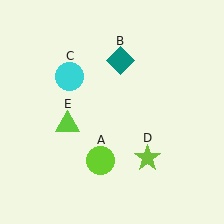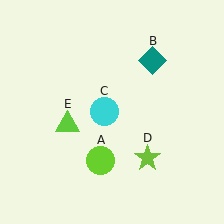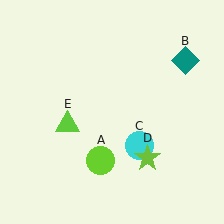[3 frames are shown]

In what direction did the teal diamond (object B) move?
The teal diamond (object B) moved right.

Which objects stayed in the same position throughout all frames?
Lime circle (object A) and lime star (object D) and lime triangle (object E) remained stationary.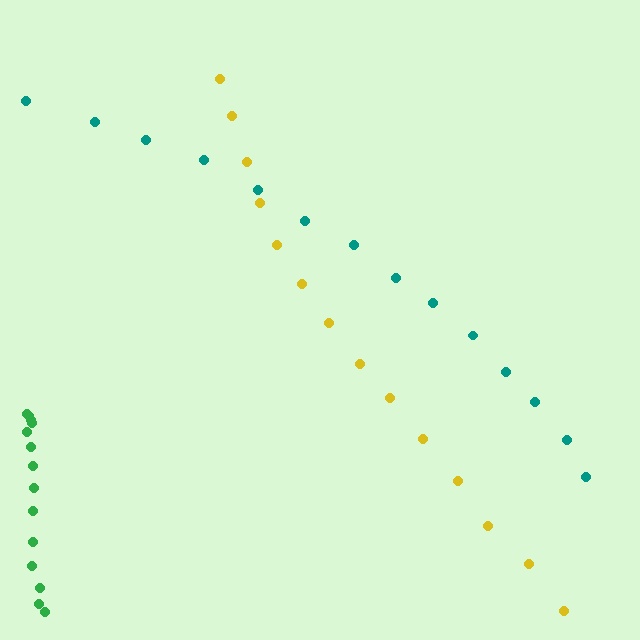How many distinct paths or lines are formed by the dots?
There are 3 distinct paths.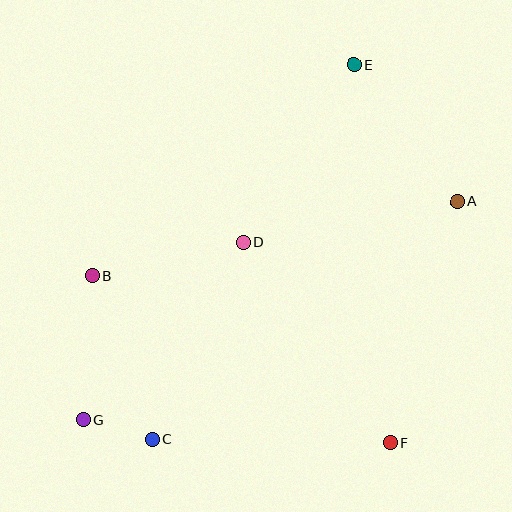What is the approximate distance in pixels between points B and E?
The distance between B and E is approximately 336 pixels.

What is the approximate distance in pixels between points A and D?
The distance between A and D is approximately 218 pixels.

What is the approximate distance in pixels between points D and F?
The distance between D and F is approximately 249 pixels.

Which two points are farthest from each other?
Points E and G are farthest from each other.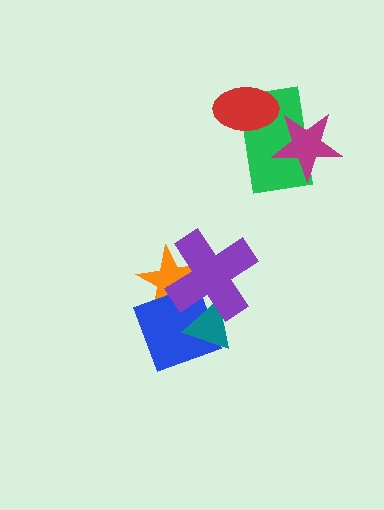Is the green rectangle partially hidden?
Yes, it is partially covered by another shape.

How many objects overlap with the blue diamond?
3 objects overlap with the blue diamond.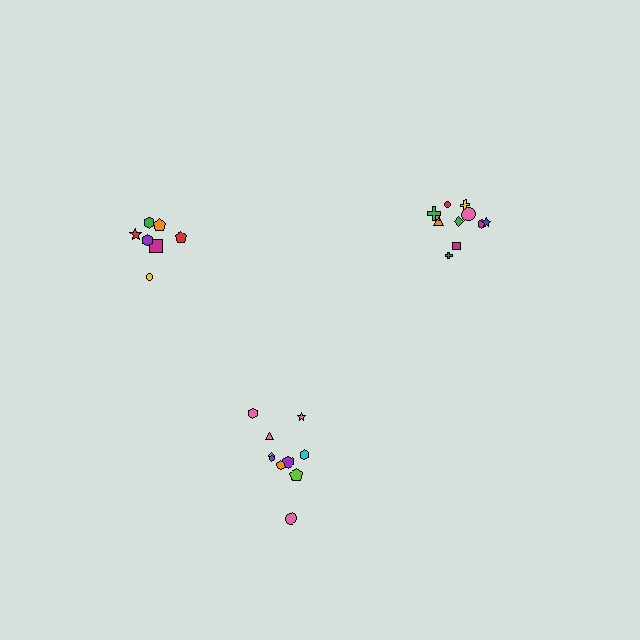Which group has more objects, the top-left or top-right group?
The top-right group.